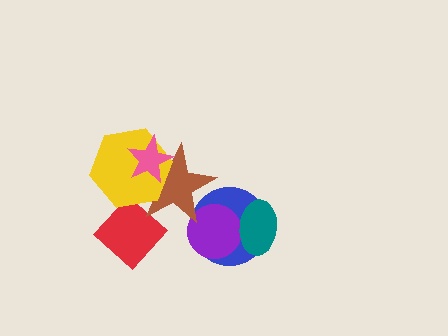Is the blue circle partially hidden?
Yes, it is partially covered by another shape.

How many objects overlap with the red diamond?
0 objects overlap with the red diamond.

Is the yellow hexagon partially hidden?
Yes, it is partially covered by another shape.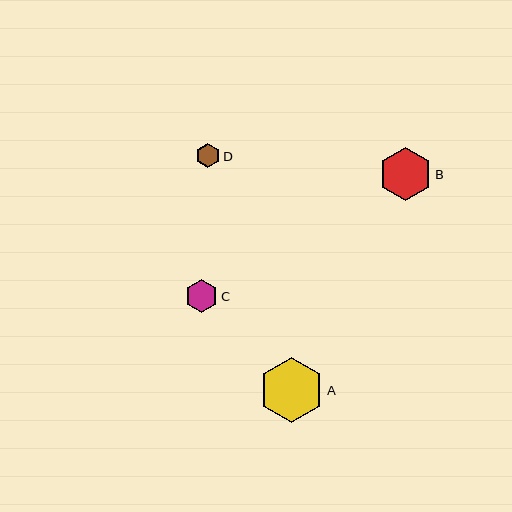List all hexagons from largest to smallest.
From largest to smallest: A, B, C, D.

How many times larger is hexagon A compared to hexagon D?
Hexagon A is approximately 2.7 times the size of hexagon D.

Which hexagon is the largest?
Hexagon A is the largest with a size of approximately 64 pixels.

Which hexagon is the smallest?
Hexagon D is the smallest with a size of approximately 24 pixels.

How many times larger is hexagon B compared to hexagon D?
Hexagon B is approximately 2.2 times the size of hexagon D.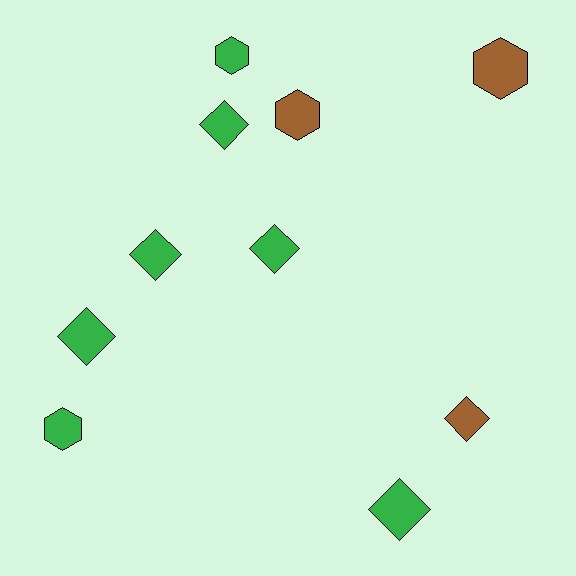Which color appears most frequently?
Green, with 7 objects.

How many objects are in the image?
There are 10 objects.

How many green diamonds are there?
There are 5 green diamonds.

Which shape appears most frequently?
Diamond, with 6 objects.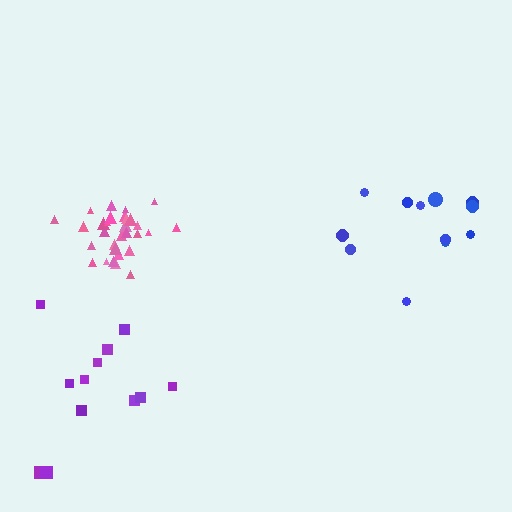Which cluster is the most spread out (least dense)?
Purple.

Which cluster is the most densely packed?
Pink.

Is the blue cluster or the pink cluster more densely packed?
Pink.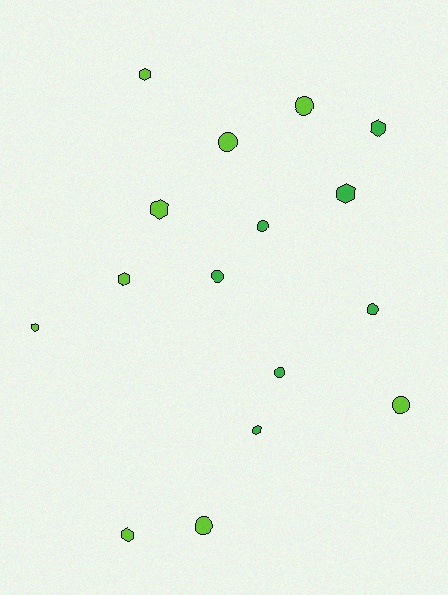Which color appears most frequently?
Lime, with 9 objects.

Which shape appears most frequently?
Hexagon, with 8 objects.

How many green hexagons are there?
There are 3 green hexagons.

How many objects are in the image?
There are 16 objects.